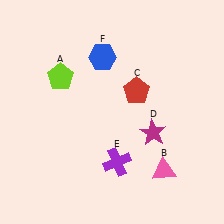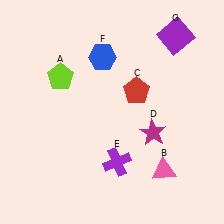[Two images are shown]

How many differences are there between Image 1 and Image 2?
There is 1 difference between the two images.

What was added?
A purple square (G) was added in Image 2.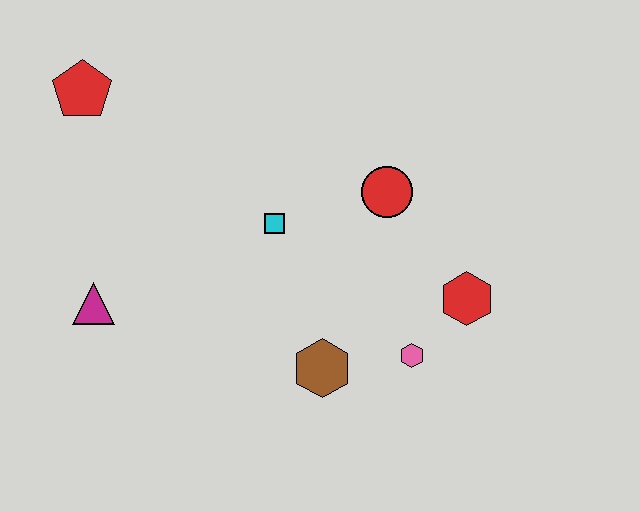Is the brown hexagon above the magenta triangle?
No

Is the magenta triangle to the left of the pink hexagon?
Yes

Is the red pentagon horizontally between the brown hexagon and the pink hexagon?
No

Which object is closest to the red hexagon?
The pink hexagon is closest to the red hexagon.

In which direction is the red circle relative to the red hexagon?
The red circle is above the red hexagon.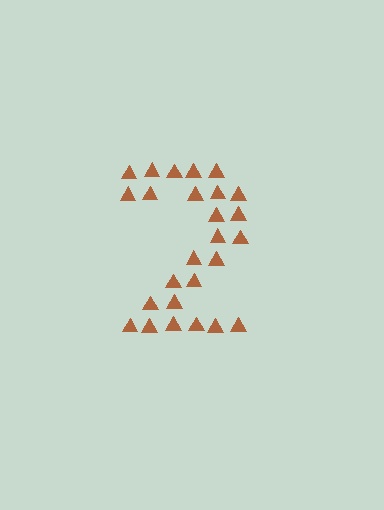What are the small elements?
The small elements are triangles.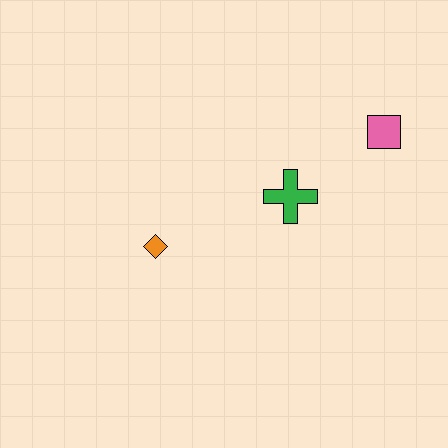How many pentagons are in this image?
There are no pentagons.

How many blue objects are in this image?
There are no blue objects.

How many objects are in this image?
There are 3 objects.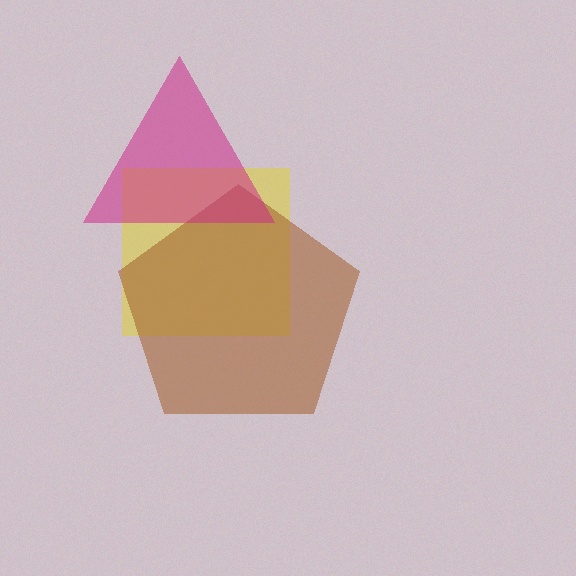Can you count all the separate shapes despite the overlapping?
Yes, there are 3 separate shapes.